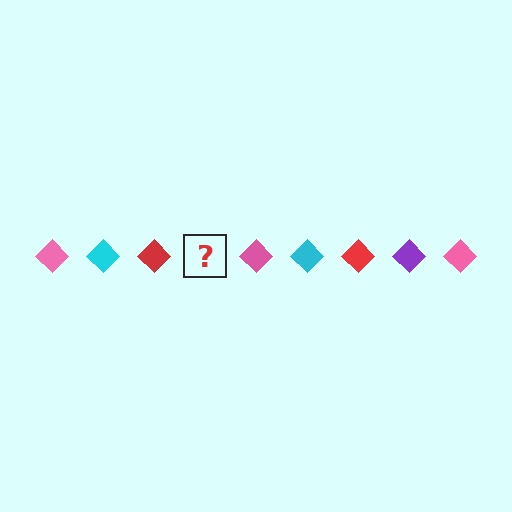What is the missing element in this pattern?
The missing element is a purple diamond.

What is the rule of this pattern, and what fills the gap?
The rule is that the pattern cycles through pink, cyan, red, purple diamonds. The gap should be filled with a purple diamond.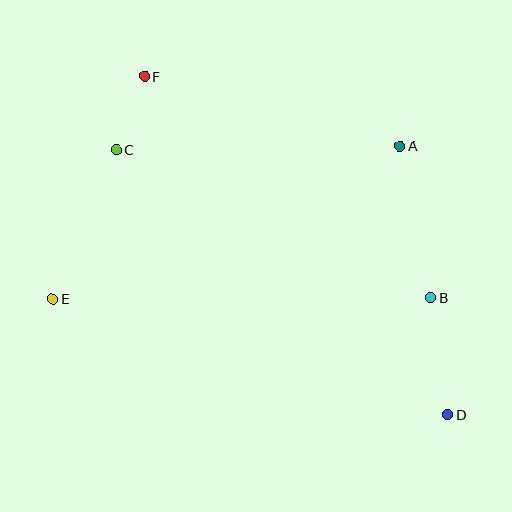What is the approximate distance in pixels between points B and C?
The distance between B and C is approximately 348 pixels.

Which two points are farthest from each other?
Points D and F are farthest from each other.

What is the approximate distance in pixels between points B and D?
The distance between B and D is approximately 118 pixels.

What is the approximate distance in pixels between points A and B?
The distance between A and B is approximately 154 pixels.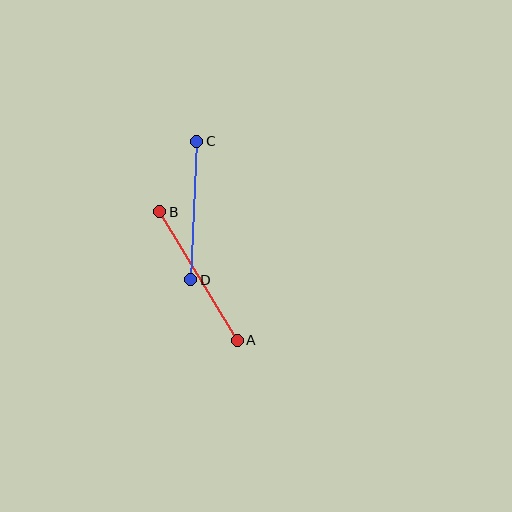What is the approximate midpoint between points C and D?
The midpoint is at approximately (194, 211) pixels.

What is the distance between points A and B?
The distance is approximately 150 pixels.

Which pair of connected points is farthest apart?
Points A and B are farthest apart.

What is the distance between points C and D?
The distance is approximately 139 pixels.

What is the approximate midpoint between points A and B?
The midpoint is at approximately (198, 276) pixels.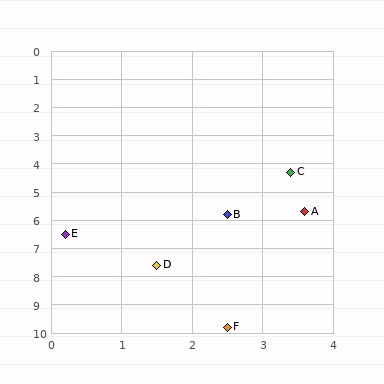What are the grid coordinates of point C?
Point C is at approximately (3.4, 4.3).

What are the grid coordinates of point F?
Point F is at approximately (2.5, 9.8).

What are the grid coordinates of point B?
Point B is at approximately (2.5, 5.8).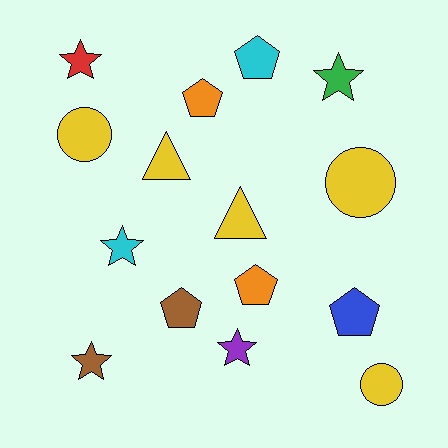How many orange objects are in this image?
There are 2 orange objects.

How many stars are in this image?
There are 5 stars.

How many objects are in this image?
There are 15 objects.